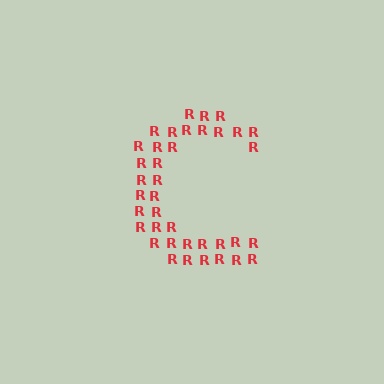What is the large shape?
The large shape is the letter C.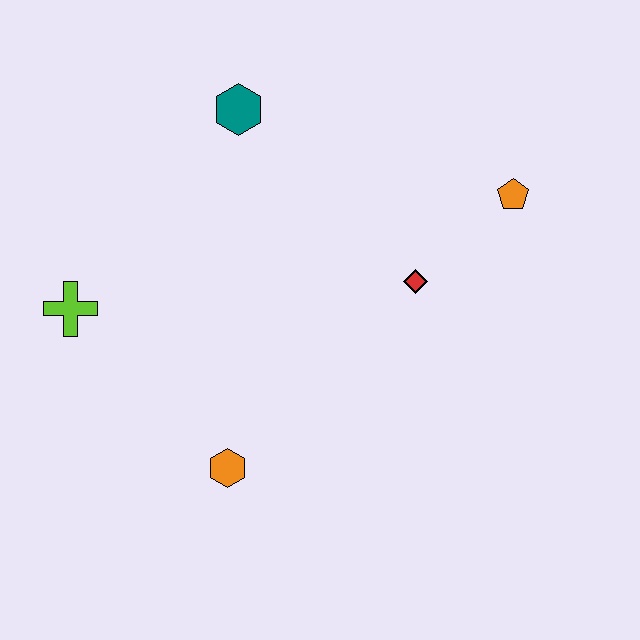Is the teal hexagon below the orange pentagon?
No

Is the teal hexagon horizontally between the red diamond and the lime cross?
Yes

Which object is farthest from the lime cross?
The orange pentagon is farthest from the lime cross.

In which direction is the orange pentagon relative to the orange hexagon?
The orange pentagon is to the right of the orange hexagon.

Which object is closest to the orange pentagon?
The red diamond is closest to the orange pentagon.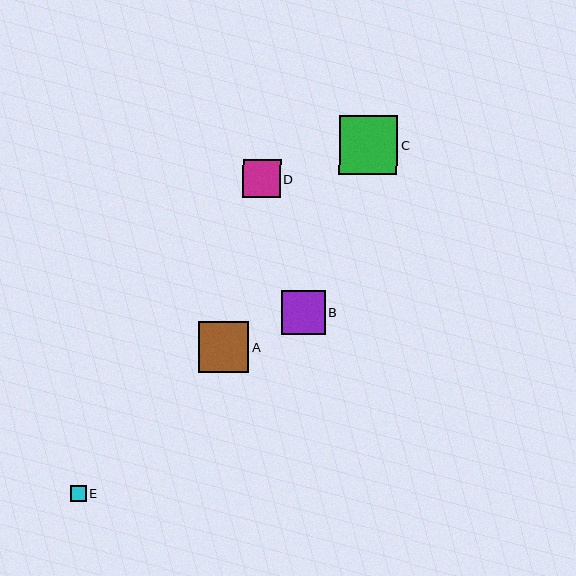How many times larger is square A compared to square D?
Square A is approximately 1.3 times the size of square D.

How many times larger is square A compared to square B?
Square A is approximately 1.1 times the size of square B.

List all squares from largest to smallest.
From largest to smallest: C, A, B, D, E.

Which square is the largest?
Square C is the largest with a size of approximately 58 pixels.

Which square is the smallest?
Square E is the smallest with a size of approximately 16 pixels.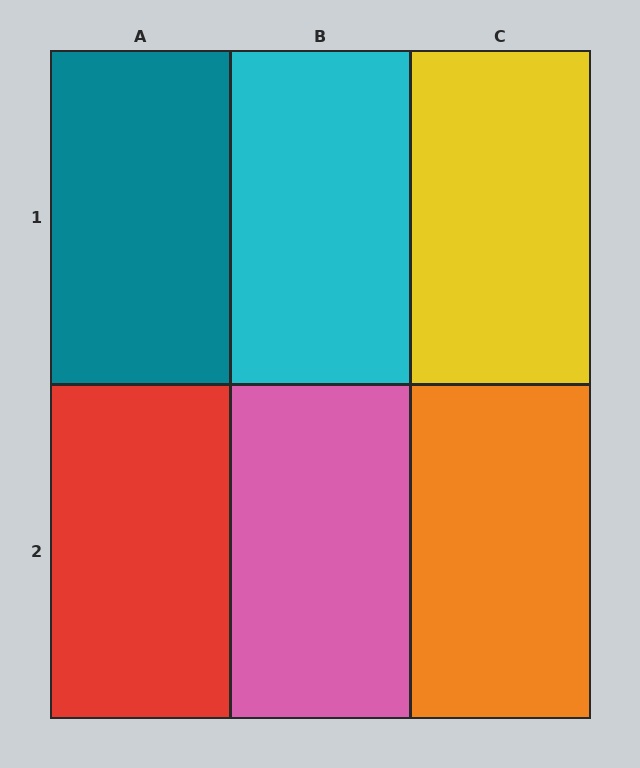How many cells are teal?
1 cell is teal.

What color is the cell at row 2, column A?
Red.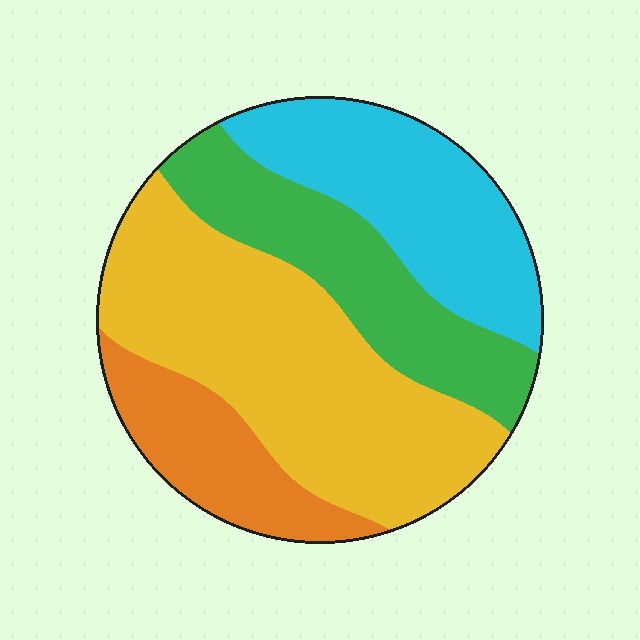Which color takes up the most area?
Yellow, at roughly 40%.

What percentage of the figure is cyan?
Cyan covers about 25% of the figure.